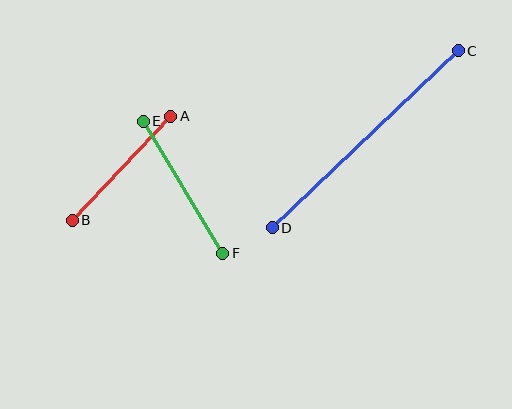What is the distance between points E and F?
The distance is approximately 154 pixels.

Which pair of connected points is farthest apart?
Points C and D are farthest apart.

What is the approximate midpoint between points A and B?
The midpoint is at approximately (121, 168) pixels.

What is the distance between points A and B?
The distance is approximately 143 pixels.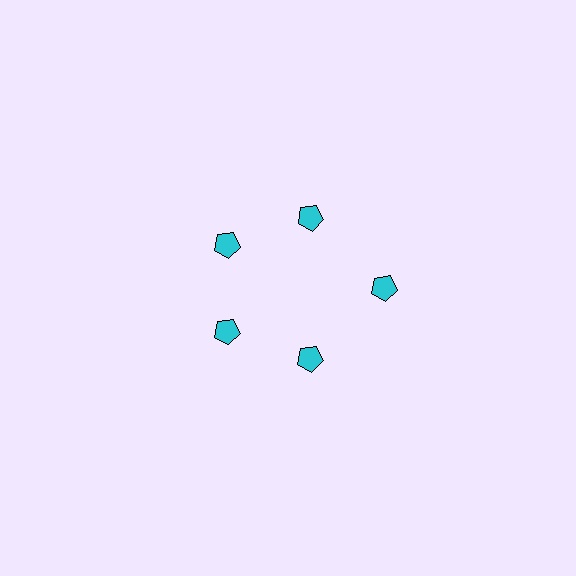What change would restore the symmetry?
The symmetry would be restored by moving it inward, back onto the ring so that all 5 pentagons sit at equal angles and equal distance from the center.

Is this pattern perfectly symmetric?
No. The 5 cyan pentagons are arranged in a ring, but one element near the 3 o'clock position is pushed outward from the center, breaking the 5-fold rotational symmetry.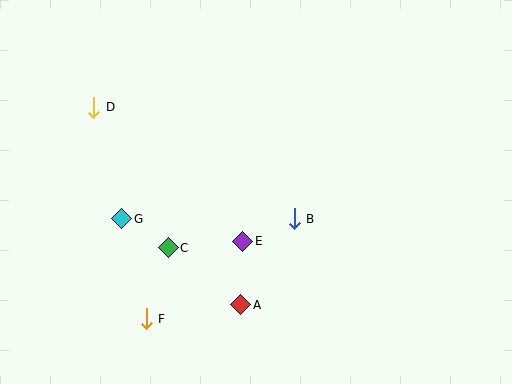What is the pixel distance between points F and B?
The distance between F and B is 179 pixels.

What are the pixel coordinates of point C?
Point C is at (168, 248).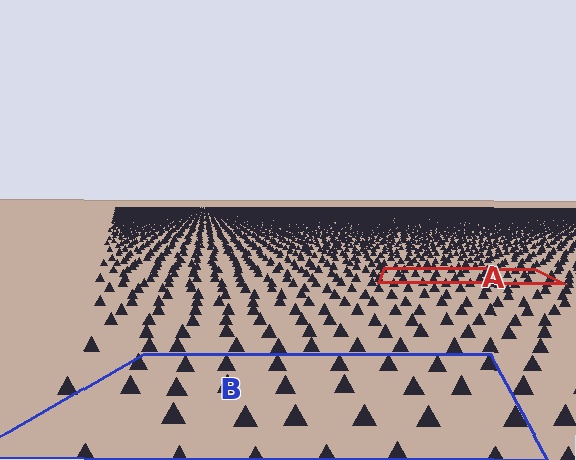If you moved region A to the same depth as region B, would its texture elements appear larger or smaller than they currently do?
They would appear larger. At a closer depth, the same texture elements are projected at a bigger on-screen size.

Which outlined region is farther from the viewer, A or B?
Region A is farther from the viewer — the texture elements inside it appear smaller and more densely packed.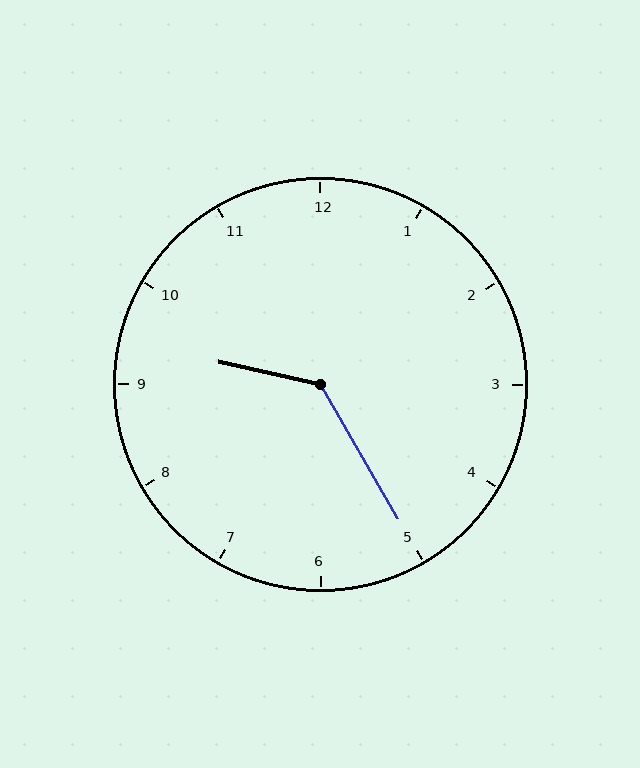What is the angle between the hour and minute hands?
Approximately 132 degrees.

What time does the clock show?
9:25.